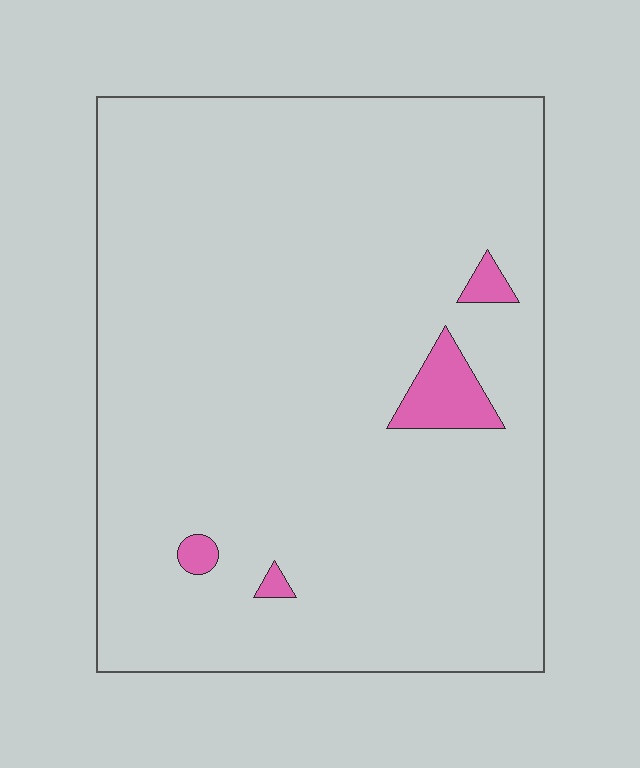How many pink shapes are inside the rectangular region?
4.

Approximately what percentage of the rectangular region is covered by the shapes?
Approximately 5%.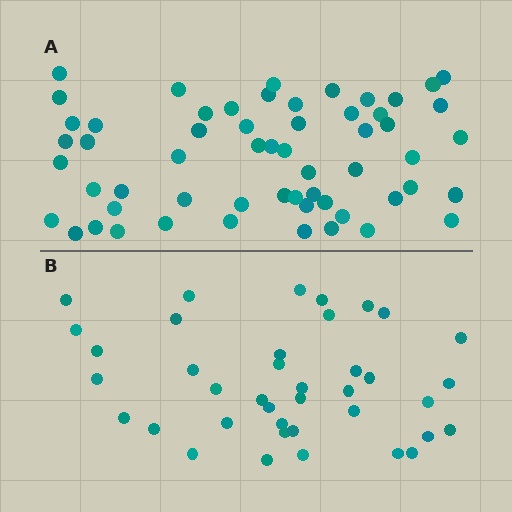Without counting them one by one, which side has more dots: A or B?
Region A (the top region) has more dots.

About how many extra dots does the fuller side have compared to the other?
Region A has approximately 20 more dots than region B.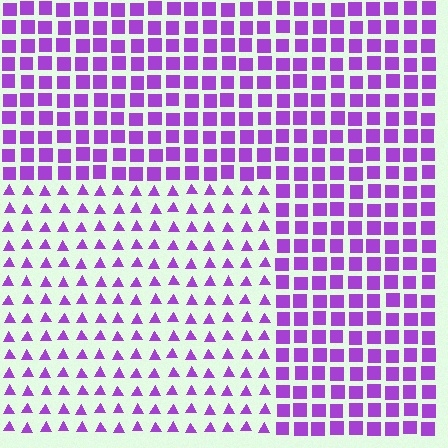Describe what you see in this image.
The image is filled with small purple elements arranged in a uniform grid. A rectangle-shaped region contains triangles, while the surrounding area contains squares. The boundary is defined purely by the change in element shape.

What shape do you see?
I see a rectangle.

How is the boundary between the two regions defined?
The boundary is defined by a change in element shape: triangles inside vs. squares outside. All elements share the same color and spacing.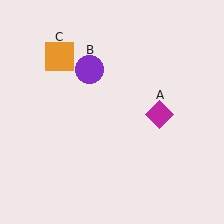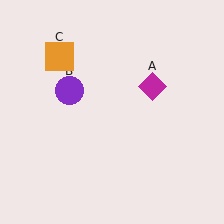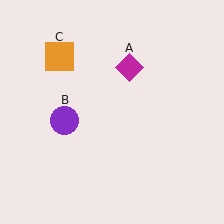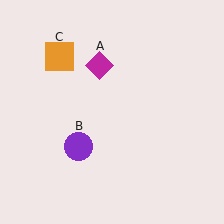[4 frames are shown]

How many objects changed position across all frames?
2 objects changed position: magenta diamond (object A), purple circle (object B).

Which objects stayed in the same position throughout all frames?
Orange square (object C) remained stationary.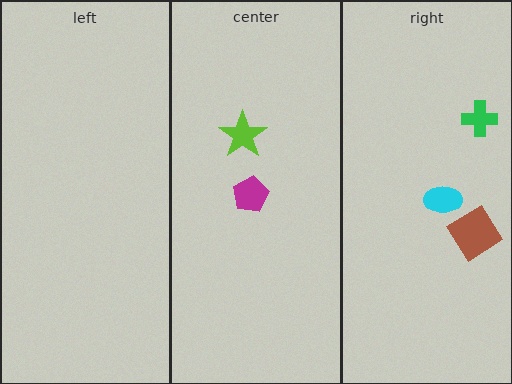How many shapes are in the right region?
3.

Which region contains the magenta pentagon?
The center region.